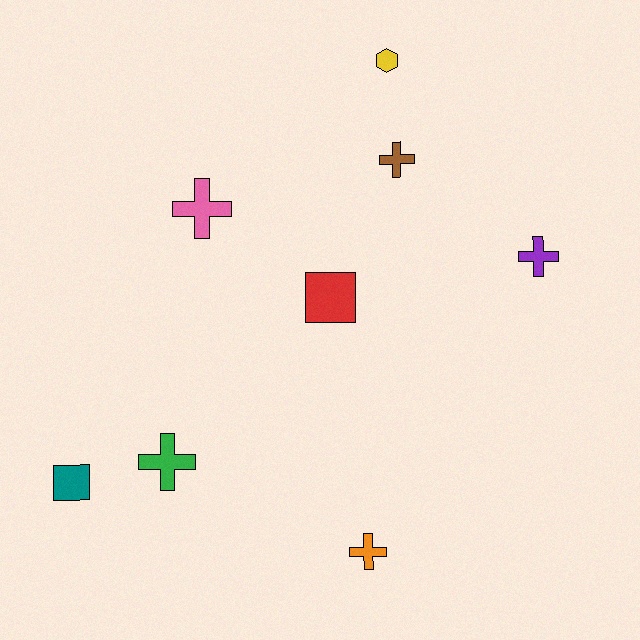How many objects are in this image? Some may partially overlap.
There are 8 objects.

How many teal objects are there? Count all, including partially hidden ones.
There is 1 teal object.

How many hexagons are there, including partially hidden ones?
There is 1 hexagon.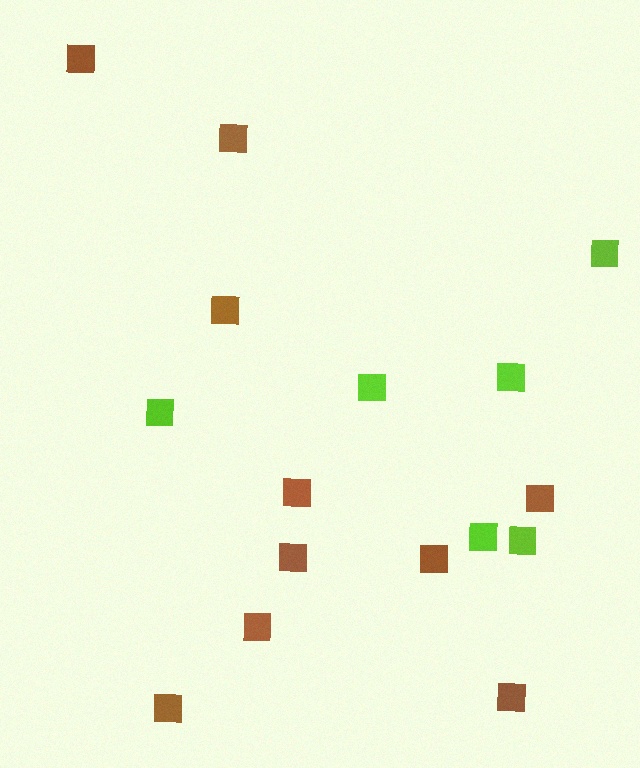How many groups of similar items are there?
There are 2 groups: one group of brown squares (10) and one group of lime squares (6).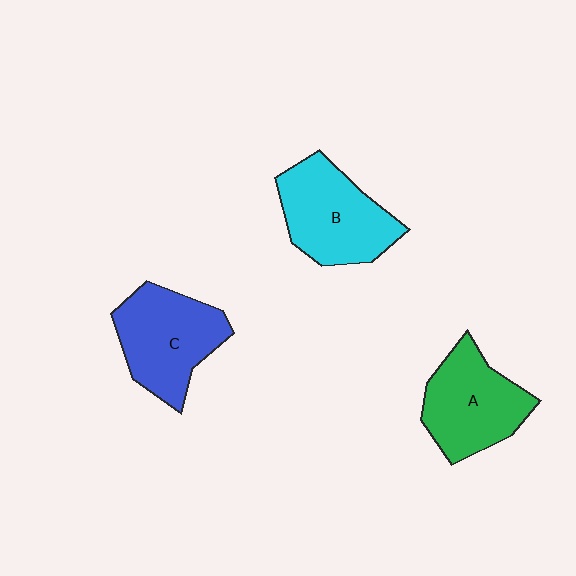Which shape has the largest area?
Shape B (cyan).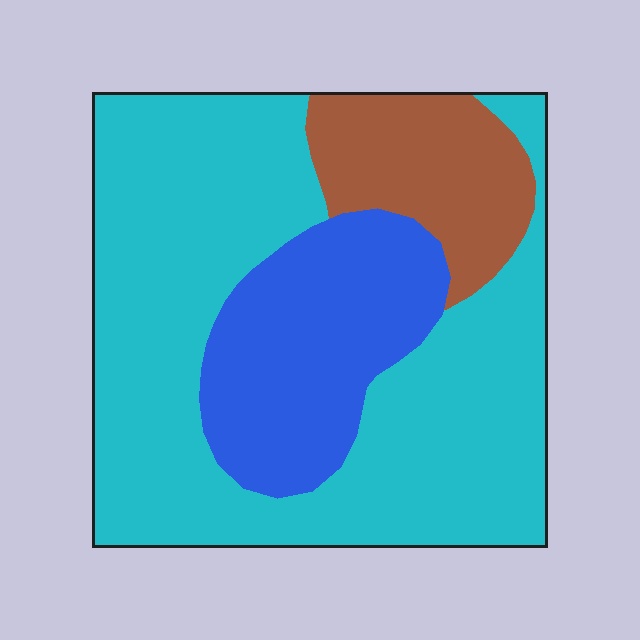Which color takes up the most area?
Cyan, at roughly 65%.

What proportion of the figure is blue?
Blue takes up about one quarter (1/4) of the figure.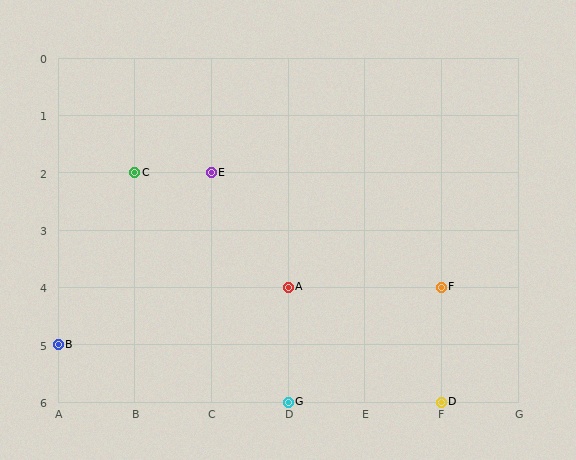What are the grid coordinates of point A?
Point A is at grid coordinates (D, 4).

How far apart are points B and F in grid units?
Points B and F are 5 columns and 1 row apart (about 5.1 grid units diagonally).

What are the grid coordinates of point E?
Point E is at grid coordinates (C, 2).